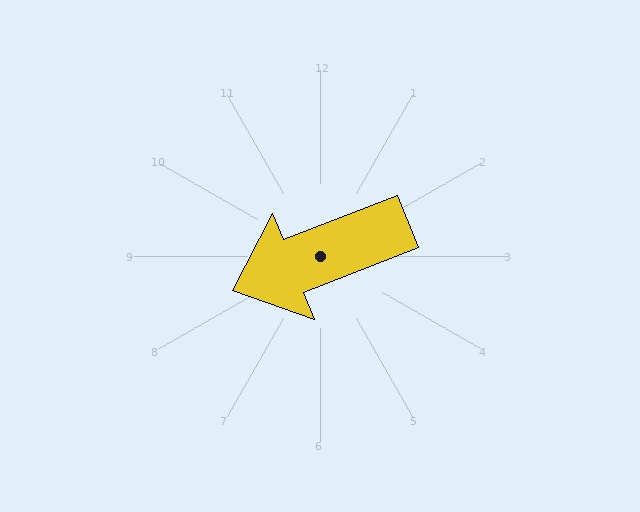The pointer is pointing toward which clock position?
Roughly 8 o'clock.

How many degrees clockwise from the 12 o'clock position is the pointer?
Approximately 249 degrees.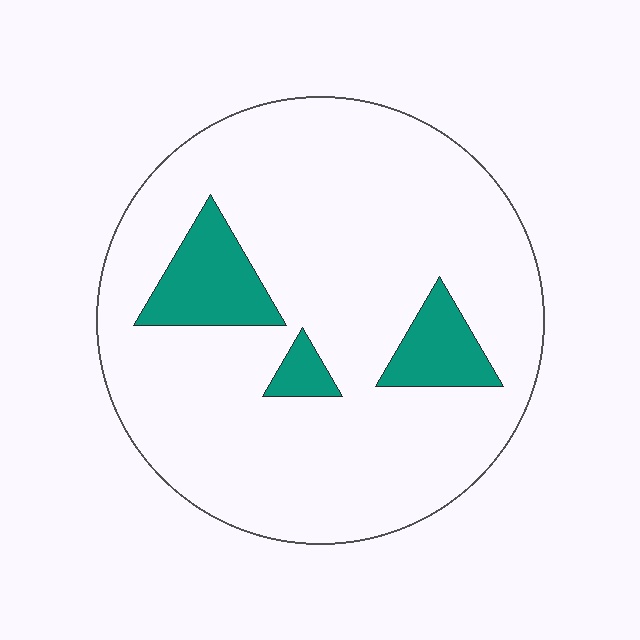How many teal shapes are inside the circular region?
3.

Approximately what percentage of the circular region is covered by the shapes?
Approximately 15%.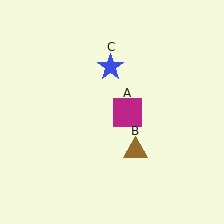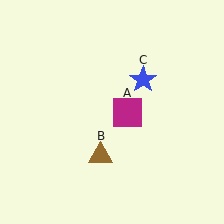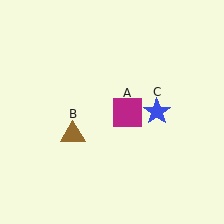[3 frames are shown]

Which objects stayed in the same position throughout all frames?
Magenta square (object A) remained stationary.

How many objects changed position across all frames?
2 objects changed position: brown triangle (object B), blue star (object C).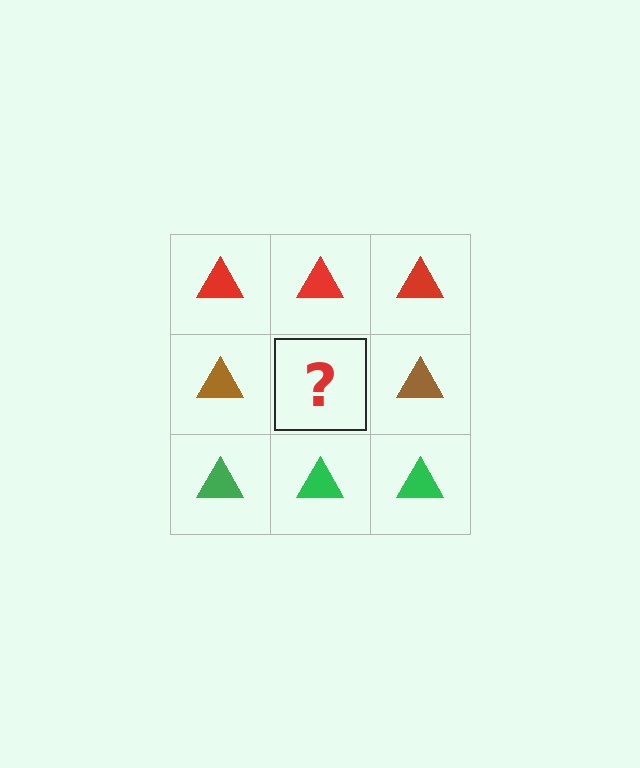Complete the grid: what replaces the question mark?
The question mark should be replaced with a brown triangle.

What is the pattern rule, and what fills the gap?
The rule is that each row has a consistent color. The gap should be filled with a brown triangle.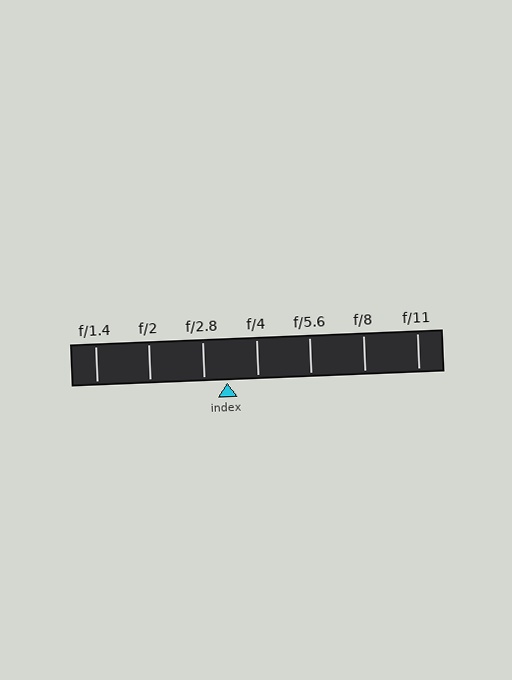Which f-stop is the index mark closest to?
The index mark is closest to f/2.8.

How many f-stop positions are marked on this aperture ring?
There are 7 f-stop positions marked.